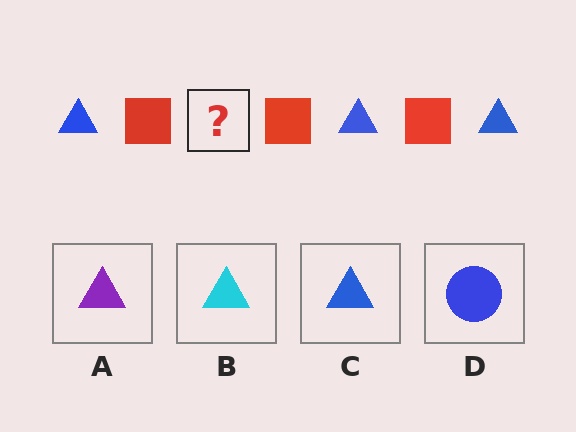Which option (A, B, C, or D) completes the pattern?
C.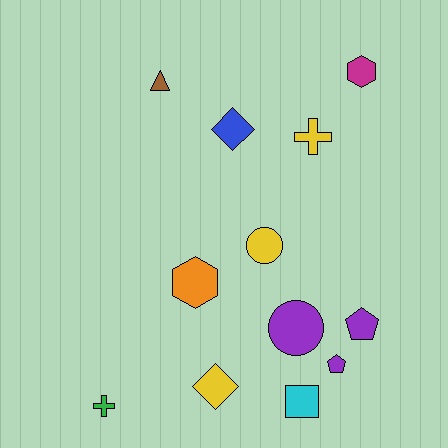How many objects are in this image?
There are 12 objects.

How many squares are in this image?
There is 1 square.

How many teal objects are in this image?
There are no teal objects.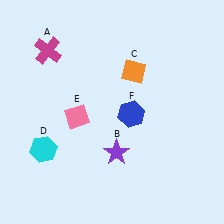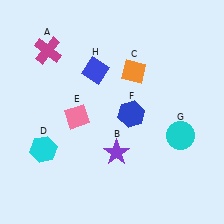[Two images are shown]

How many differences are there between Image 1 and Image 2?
There are 2 differences between the two images.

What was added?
A cyan circle (G), a blue diamond (H) were added in Image 2.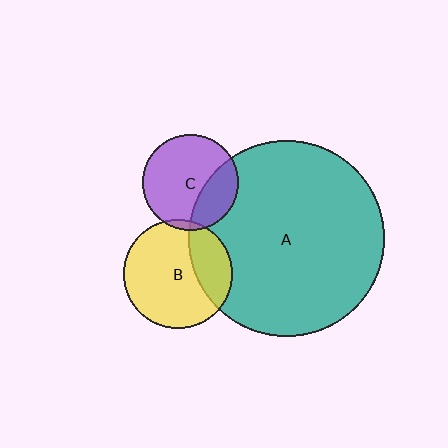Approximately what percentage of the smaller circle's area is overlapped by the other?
Approximately 25%.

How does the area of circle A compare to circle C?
Approximately 4.2 times.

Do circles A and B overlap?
Yes.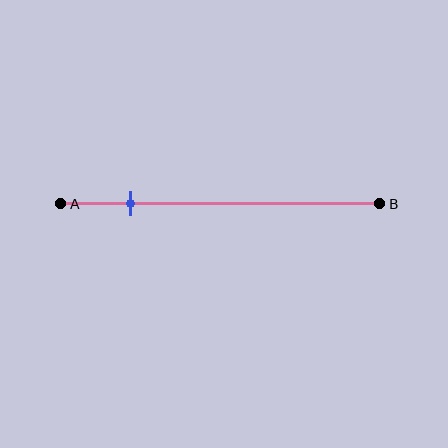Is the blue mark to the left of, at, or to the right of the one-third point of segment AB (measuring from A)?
The blue mark is to the left of the one-third point of segment AB.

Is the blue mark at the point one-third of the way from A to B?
No, the mark is at about 20% from A, not at the 33% one-third point.